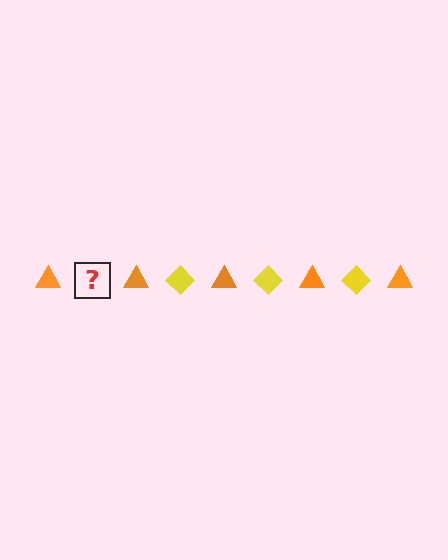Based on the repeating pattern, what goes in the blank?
The blank should be a yellow diamond.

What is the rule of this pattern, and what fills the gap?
The rule is that the pattern alternates between orange triangle and yellow diamond. The gap should be filled with a yellow diamond.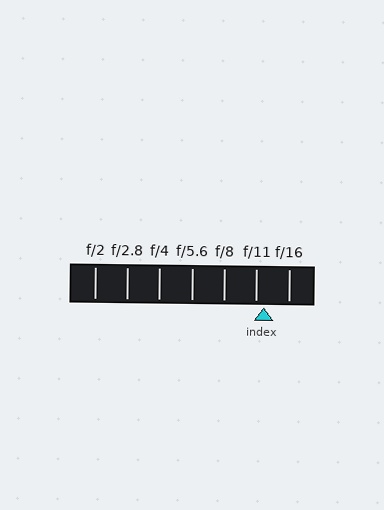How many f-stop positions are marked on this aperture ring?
There are 7 f-stop positions marked.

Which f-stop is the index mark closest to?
The index mark is closest to f/11.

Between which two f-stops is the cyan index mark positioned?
The index mark is between f/11 and f/16.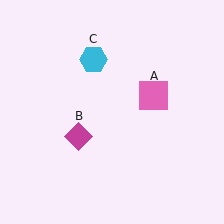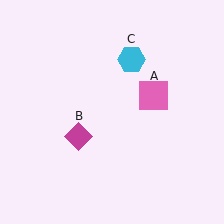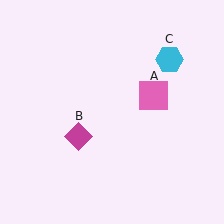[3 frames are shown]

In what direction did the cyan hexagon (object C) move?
The cyan hexagon (object C) moved right.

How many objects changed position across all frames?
1 object changed position: cyan hexagon (object C).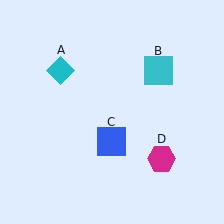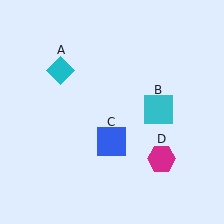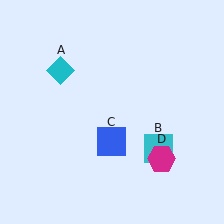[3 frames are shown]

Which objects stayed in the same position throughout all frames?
Cyan diamond (object A) and blue square (object C) and magenta hexagon (object D) remained stationary.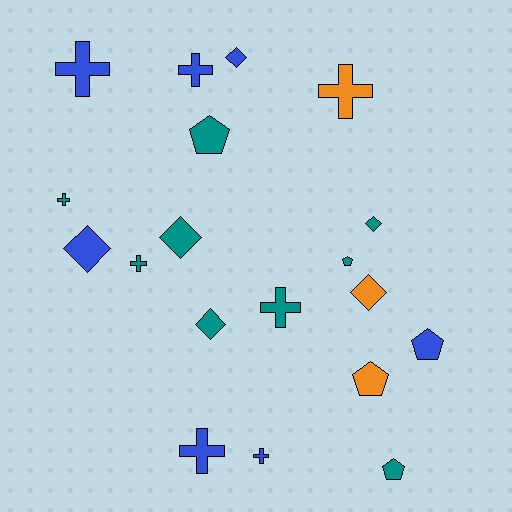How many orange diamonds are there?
There is 1 orange diamond.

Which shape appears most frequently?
Cross, with 8 objects.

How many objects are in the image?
There are 19 objects.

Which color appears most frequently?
Teal, with 9 objects.